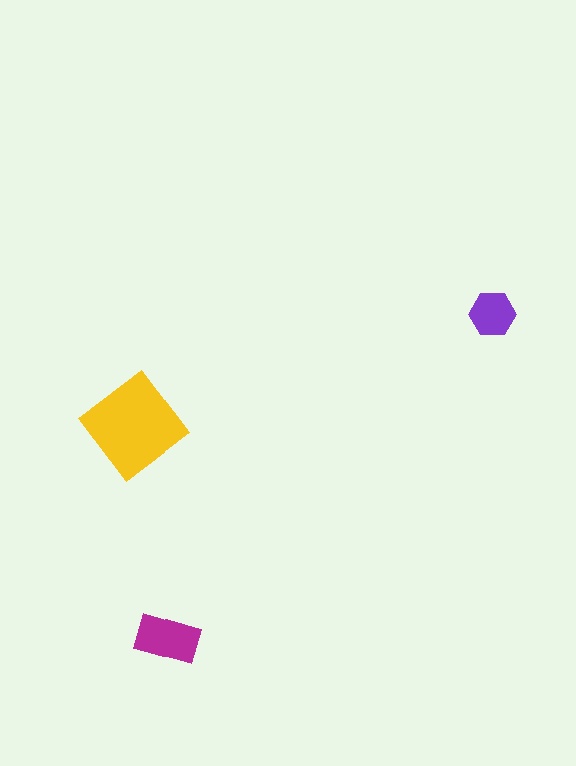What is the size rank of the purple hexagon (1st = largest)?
3rd.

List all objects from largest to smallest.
The yellow diamond, the magenta rectangle, the purple hexagon.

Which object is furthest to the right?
The purple hexagon is rightmost.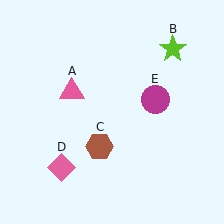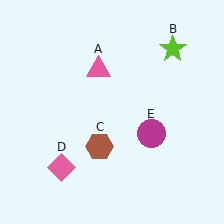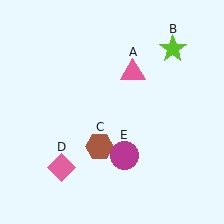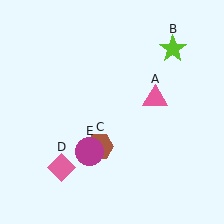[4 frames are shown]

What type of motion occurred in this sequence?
The pink triangle (object A), magenta circle (object E) rotated clockwise around the center of the scene.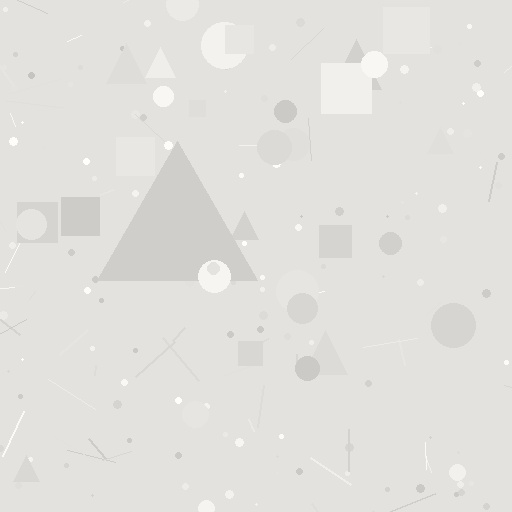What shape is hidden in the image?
A triangle is hidden in the image.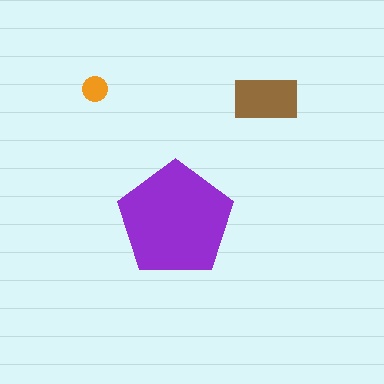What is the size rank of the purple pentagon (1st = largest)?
1st.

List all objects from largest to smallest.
The purple pentagon, the brown rectangle, the orange circle.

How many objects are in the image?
There are 3 objects in the image.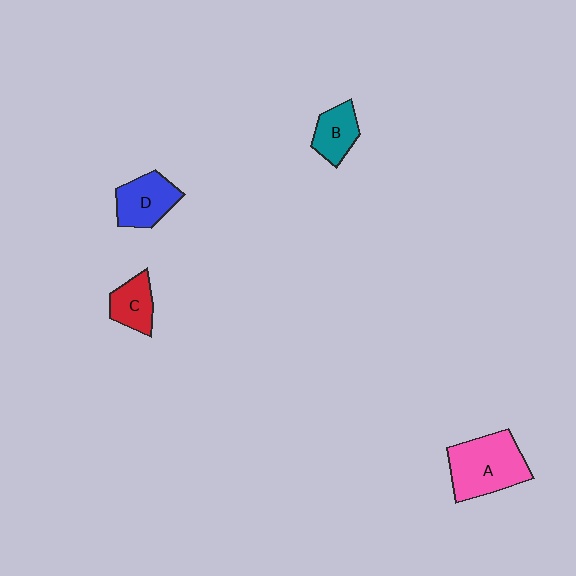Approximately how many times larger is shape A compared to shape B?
Approximately 2.0 times.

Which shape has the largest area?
Shape A (pink).